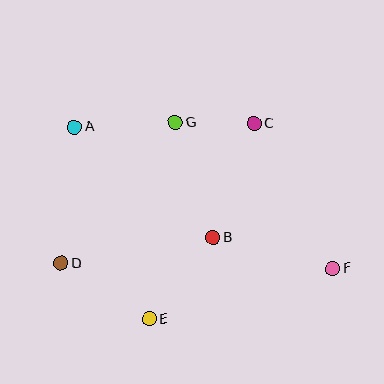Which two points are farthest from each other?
Points A and F are farthest from each other.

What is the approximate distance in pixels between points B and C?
The distance between B and C is approximately 121 pixels.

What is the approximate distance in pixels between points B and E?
The distance between B and E is approximately 103 pixels.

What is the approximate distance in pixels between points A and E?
The distance between A and E is approximately 206 pixels.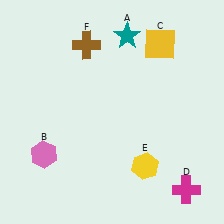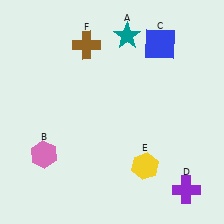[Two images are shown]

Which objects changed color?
C changed from yellow to blue. D changed from magenta to purple.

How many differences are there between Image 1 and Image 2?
There are 2 differences between the two images.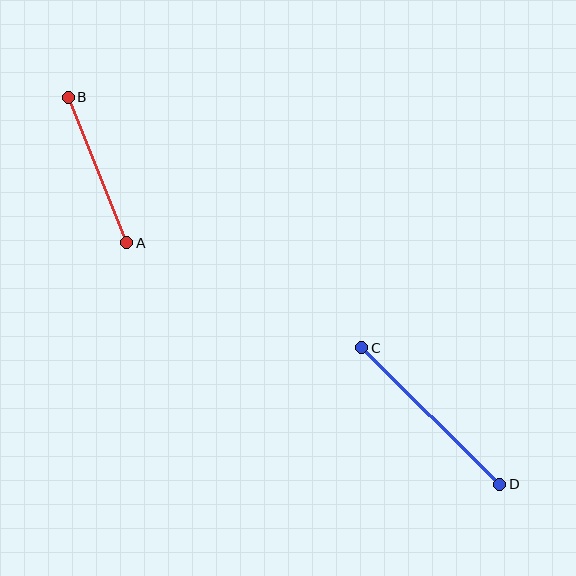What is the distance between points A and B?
The distance is approximately 157 pixels.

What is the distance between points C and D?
The distance is approximately 194 pixels.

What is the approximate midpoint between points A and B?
The midpoint is at approximately (98, 170) pixels.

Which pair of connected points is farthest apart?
Points C and D are farthest apart.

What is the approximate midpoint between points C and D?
The midpoint is at approximately (431, 416) pixels.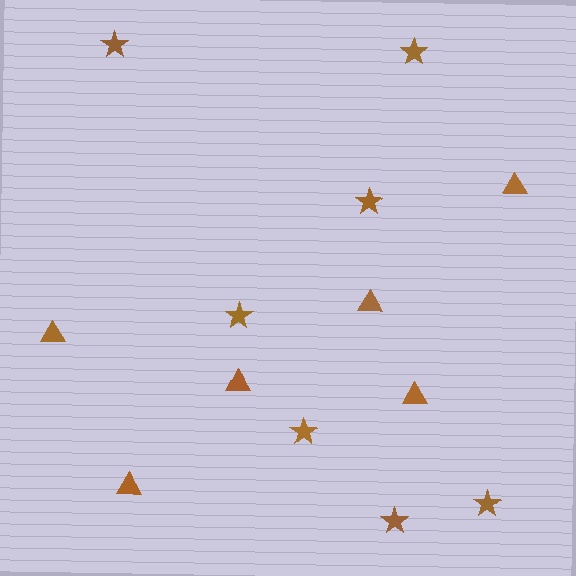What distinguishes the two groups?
There are 2 groups: one group of stars (7) and one group of triangles (6).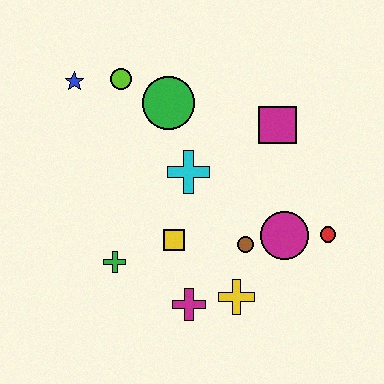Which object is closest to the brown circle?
The magenta circle is closest to the brown circle.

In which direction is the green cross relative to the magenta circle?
The green cross is to the left of the magenta circle.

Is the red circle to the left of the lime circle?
No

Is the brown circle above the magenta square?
No